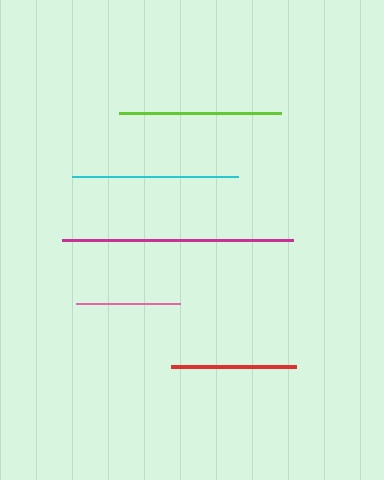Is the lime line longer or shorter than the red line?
The lime line is longer than the red line.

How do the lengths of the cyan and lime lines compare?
The cyan and lime lines are approximately the same length.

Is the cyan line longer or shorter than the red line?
The cyan line is longer than the red line.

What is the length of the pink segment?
The pink segment is approximately 104 pixels long.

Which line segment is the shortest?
The pink line is the shortest at approximately 104 pixels.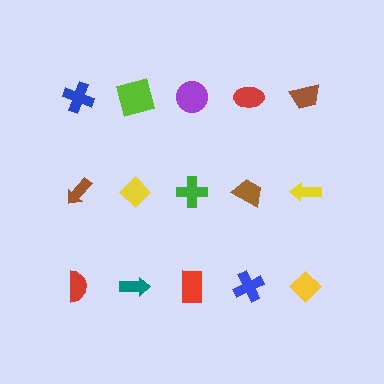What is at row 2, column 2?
A yellow diamond.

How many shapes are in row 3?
5 shapes.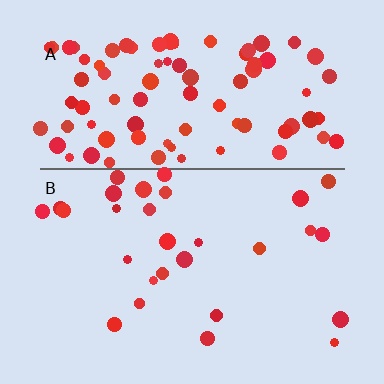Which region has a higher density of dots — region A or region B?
A (the top).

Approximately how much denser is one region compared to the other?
Approximately 3.2× — region A over region B.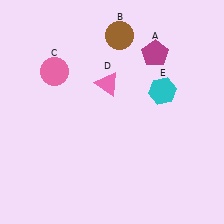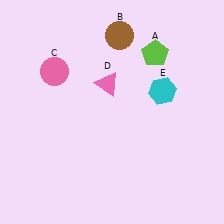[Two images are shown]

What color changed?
The pentagon (A) changed from magenta in Image 1 to lime in Image 2.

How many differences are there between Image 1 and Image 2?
There is 1 difference between the two images.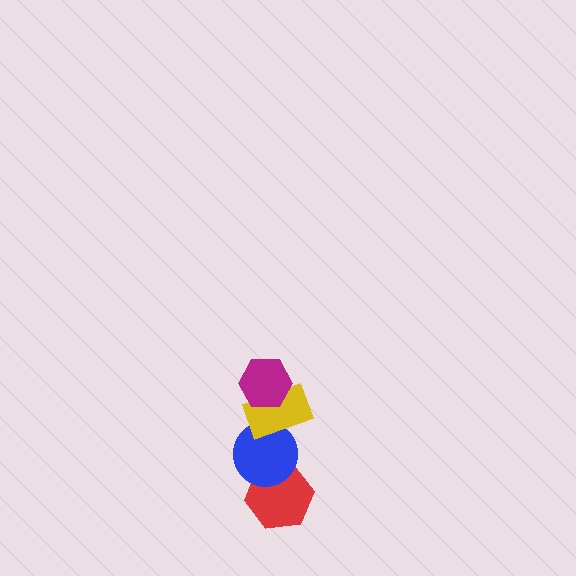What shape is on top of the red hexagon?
The blue circle is on top of the red hexagon.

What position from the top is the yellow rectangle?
The yellow rectangle is 2nd from the top.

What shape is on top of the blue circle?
The yellow rectangle is on top of the blue circle.